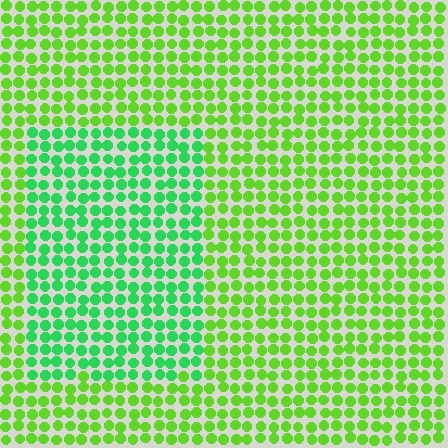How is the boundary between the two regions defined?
The boundary is defined purely by a slight shift in hue (about 36 degrees). Spacing, size, and orientation are identical on both sides.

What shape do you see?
I see a rectangle.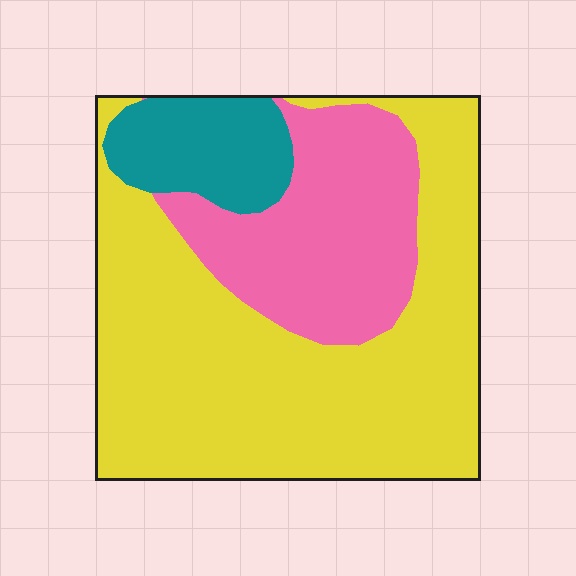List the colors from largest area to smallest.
From largest to smallest: yellow, pink, teal.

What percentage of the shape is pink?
Pink covers about 25% of the shape.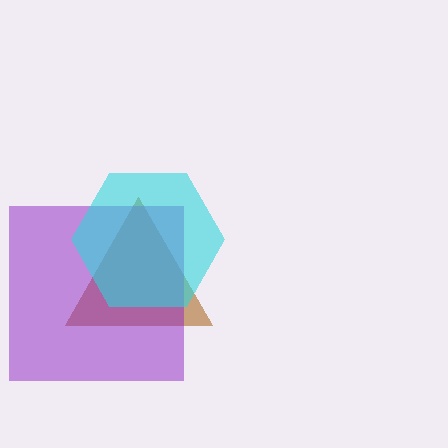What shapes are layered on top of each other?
The layered shapes are: a brown triangle, a purple square, a cyan hexagon.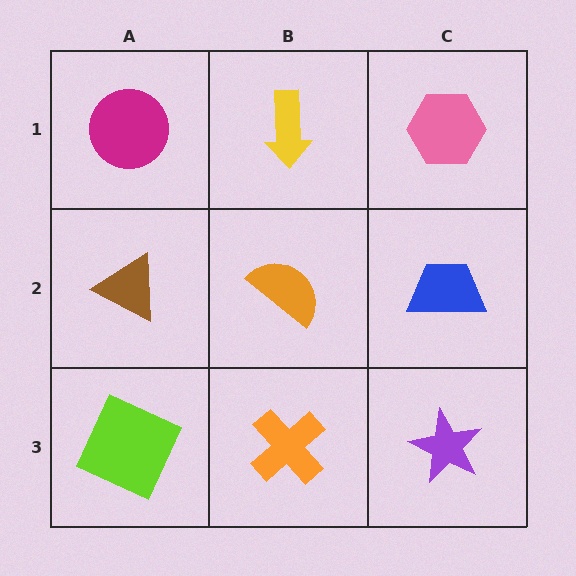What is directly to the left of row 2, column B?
A brown triangle.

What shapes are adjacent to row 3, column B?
An orange semicircle (row 2, column B), a lime square (row 3, column A), a purple star (row 3, column C).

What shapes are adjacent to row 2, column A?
A magenta circle (row 1, column A), a lime square (row 3, column A), an orange semicircle (row 2, column B).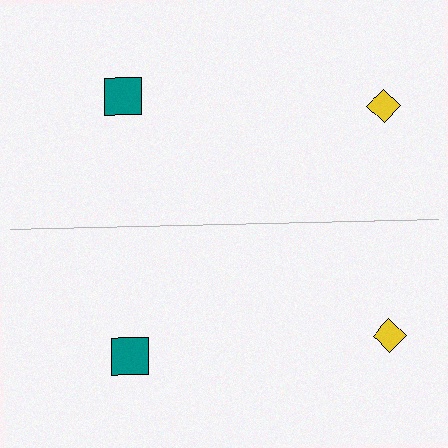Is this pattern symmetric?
Yes, this pattern has bilateral (reflection) symmetry.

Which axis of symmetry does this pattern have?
The pattern has a horizontal axis of symmetry running through the center of the image.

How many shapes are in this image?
There are 4 shapes in this image.